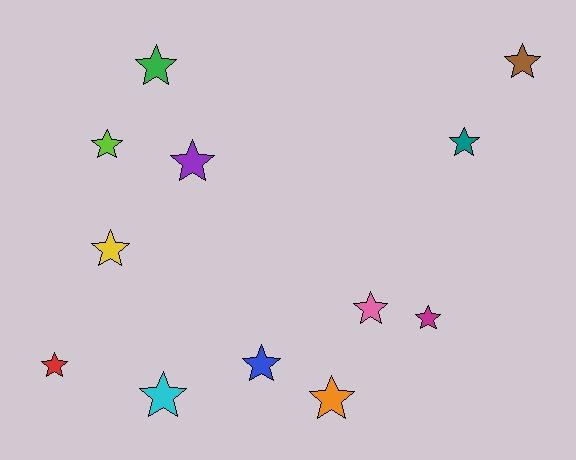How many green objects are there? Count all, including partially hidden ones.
There is 1 green object.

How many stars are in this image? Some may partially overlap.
There are 12 stars.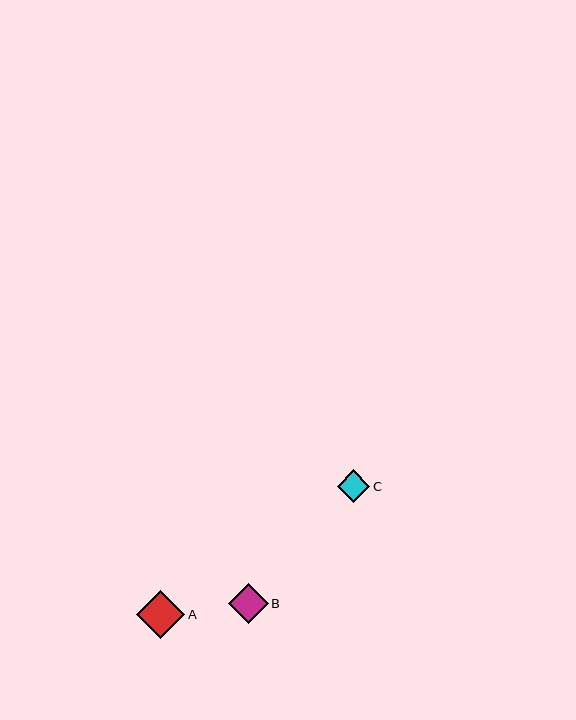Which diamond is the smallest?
Diamond C is the smallest with a size of approximately 32 pixels.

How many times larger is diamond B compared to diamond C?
Diamond B is approximately 1.2 times the size of diamond C.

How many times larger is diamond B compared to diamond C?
Diamond B is approximately 1.2 times the size of diamond C.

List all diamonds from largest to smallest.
From largest to smallest: A, B, C.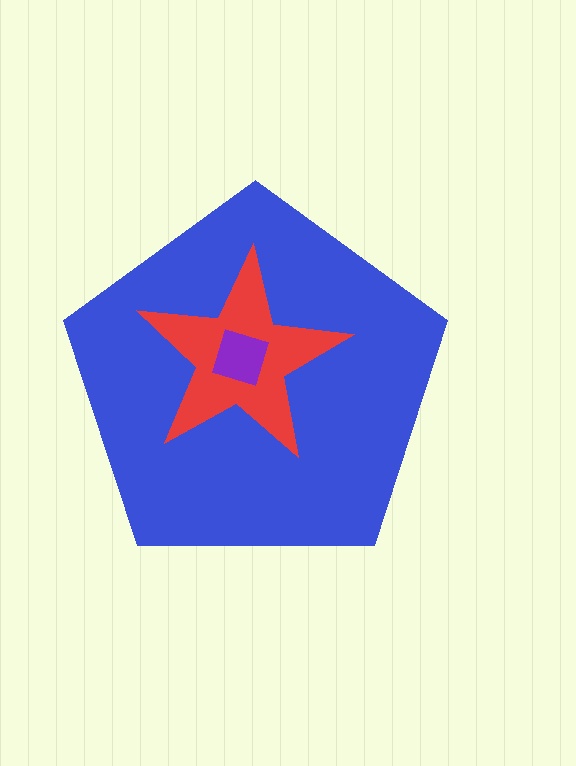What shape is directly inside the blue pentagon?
The red star.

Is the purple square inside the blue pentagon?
Yes.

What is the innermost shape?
The purple square.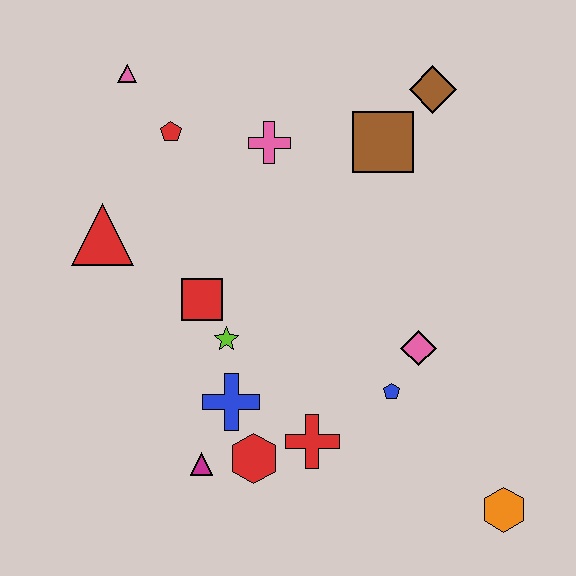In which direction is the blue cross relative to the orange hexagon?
The blue cross is to the left of the orange hexagon.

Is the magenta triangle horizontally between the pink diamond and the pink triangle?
Yes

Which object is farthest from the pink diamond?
The pink triangle is farthest from the pink diamond.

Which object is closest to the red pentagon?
The pink triangle is closest to the red pentagon.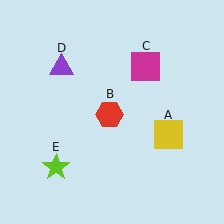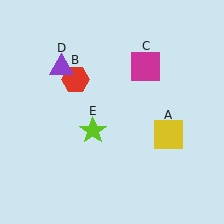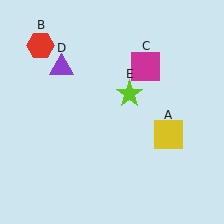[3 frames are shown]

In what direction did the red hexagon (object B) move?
The red hexagon (object B) moved up and to the left.